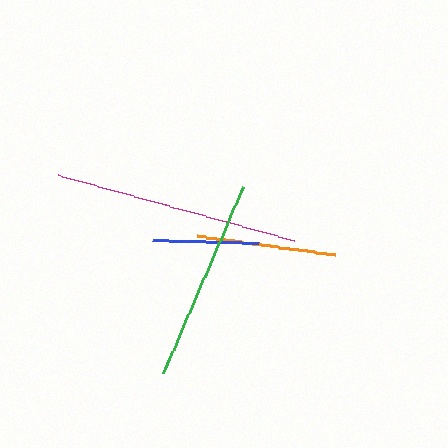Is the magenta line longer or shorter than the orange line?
The magenta line is longer than the orange line.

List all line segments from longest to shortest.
From longest to shortest: magenta, green, orange, blue.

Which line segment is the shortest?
The blue line is the shortest at approximately 107 pixels.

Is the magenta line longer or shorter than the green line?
The magenta line is longer than the green line.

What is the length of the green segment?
The green segment is approximately 203 pixels long.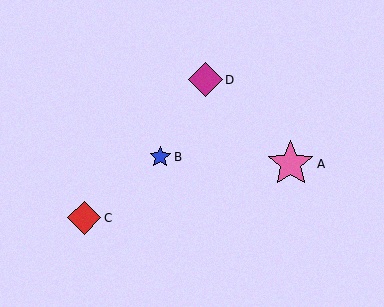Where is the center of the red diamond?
The center of the red diamond is at (84, 218).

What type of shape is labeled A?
Shape A is a pink star.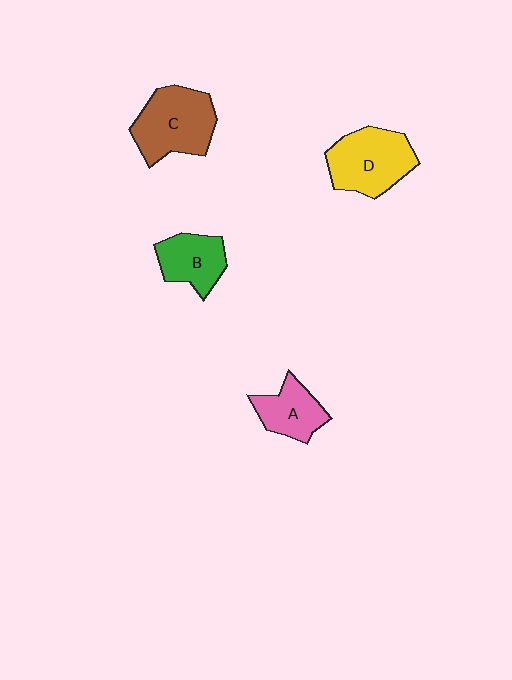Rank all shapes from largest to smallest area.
From largest to smallest: C (brown), D (yellow), B (green), A (pink).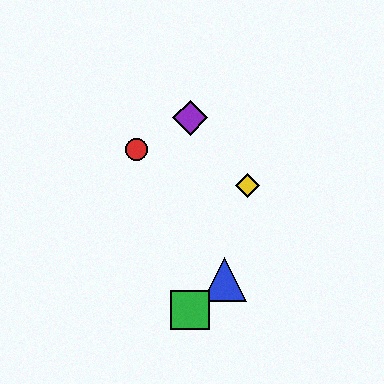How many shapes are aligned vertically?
2 shapes (the green square, the purple diamond) are aligned vertically.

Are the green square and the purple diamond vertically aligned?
Yes, both are at x≈190.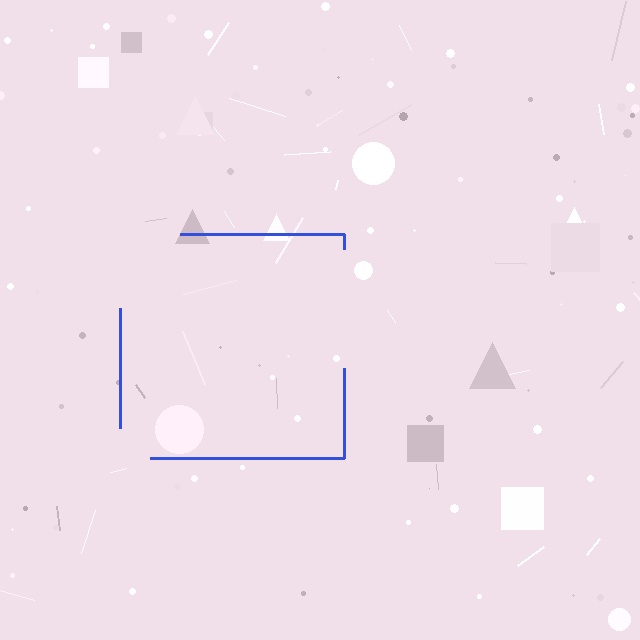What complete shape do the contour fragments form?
The contour fragments form a square.